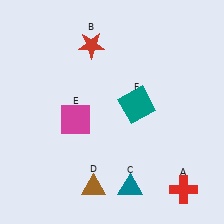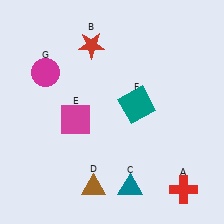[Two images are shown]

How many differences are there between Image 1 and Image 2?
There is 1 difference between the two images.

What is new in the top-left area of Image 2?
A magenta circle (G) was added in the top-left area of Image 2.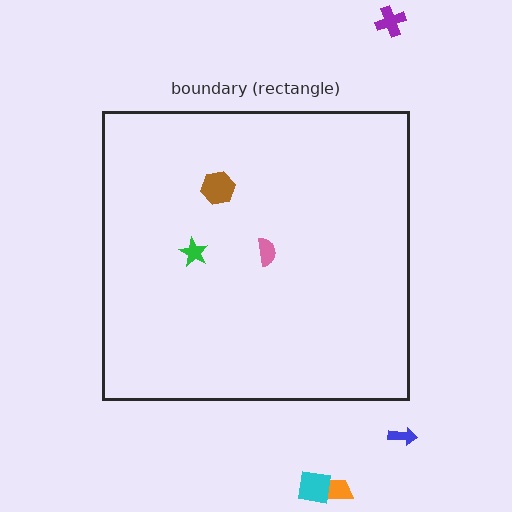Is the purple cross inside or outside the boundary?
Outside.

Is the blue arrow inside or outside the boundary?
Outside.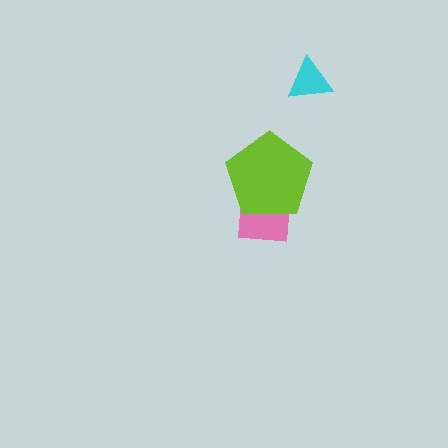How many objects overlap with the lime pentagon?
1 object overlaps with the lime pentagon.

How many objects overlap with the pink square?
1 object overlaps with the pink square.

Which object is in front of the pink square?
The lime pentagon is in front of the pink square.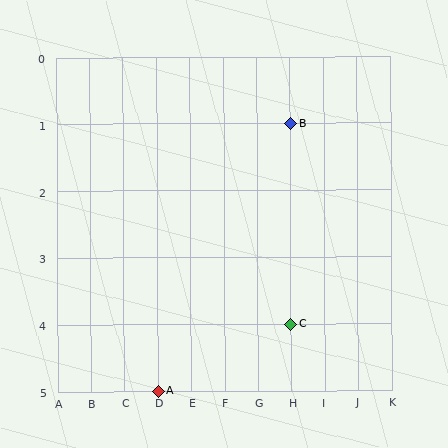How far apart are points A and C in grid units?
Points A and C are 4 columns and 1 row apart (about 4.1 grid units diagonally).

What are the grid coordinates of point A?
Point A is at grid coordinates (D, 5).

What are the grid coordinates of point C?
Point C is at grid coordinates (H, 4).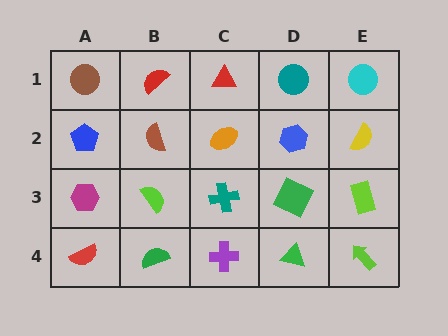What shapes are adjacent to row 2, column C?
A red triangle (row 1, column C), a teal cross (row 3, column C), a brown semicircle (row 2, column B), a blue hexagon (row 2, column D).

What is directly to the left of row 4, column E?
A green triangle.